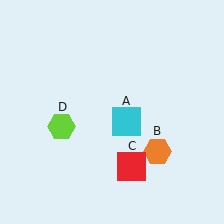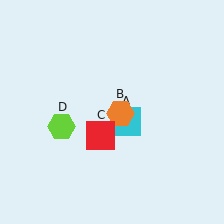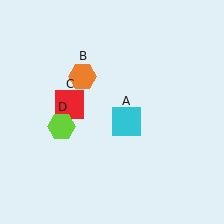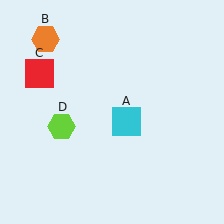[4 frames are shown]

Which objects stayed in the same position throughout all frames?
Cyan square (object A) and lime hexagon (object D) remained stationary.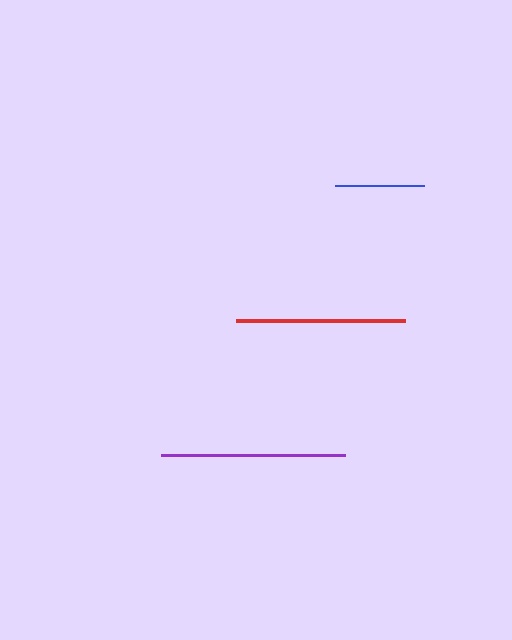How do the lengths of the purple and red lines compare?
The purple and red lines are approximately the same length.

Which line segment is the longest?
The purple line is the longest at approximately 184 pixels.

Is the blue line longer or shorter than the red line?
The red line is longer than the blue line.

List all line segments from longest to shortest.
From longest to shortest: purple, red, blue.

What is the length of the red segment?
The red segment is approximately 169 pixels long.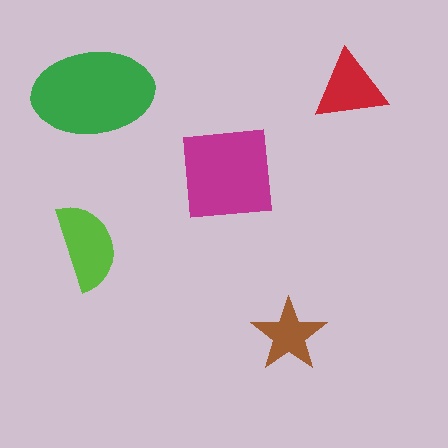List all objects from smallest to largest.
The brown star, the red triangle, the lime semicircle, the magenta square, the green ellipse.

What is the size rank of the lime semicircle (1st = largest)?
3rd.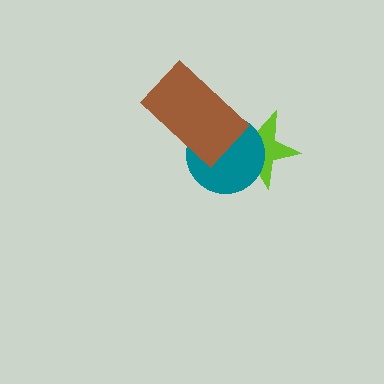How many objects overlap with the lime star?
2 objects overlap with the lime star.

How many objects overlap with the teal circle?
2 objects overlap with the teal circle.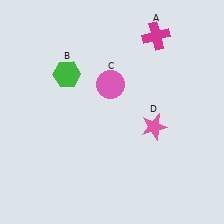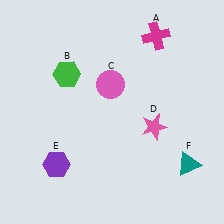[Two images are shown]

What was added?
A purple hexagon (E), a teal triangle (F) were added in Image 2.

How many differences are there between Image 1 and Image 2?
There are 2 differences between the two images.